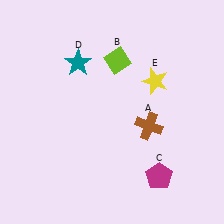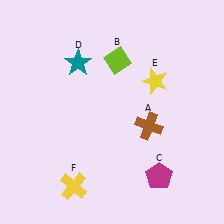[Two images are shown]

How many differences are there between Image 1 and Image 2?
There is 1 difference between the two images.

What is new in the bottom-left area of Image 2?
A yellow cross (F) was added in the bottom-left area of Image 2.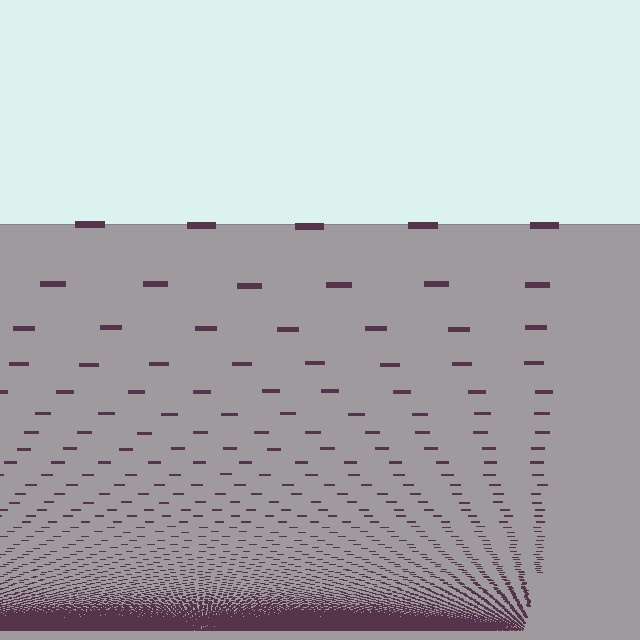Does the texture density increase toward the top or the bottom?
Density increases toward the bottom.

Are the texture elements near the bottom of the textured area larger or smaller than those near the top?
Smaller. The gradient is inverted — elements near the bottom are smaller and denser.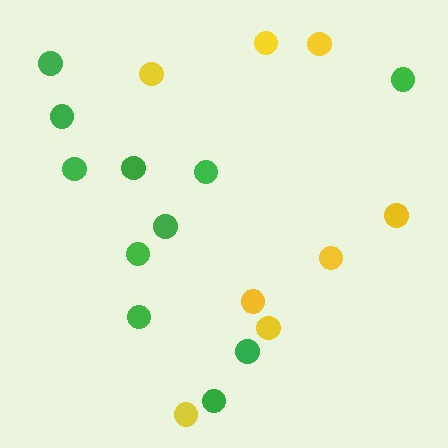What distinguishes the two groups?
There are 2 groups: one group of green circles (11) and one group of yellow circles (8).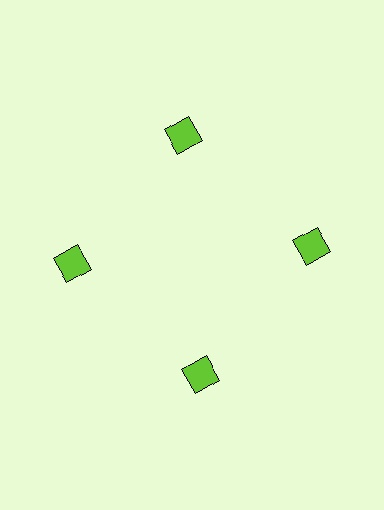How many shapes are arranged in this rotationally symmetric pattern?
There are 4 shapes, arranged in 4 groups of 1.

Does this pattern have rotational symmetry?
Yes, this pattern has 4-fold rotational symmetry. It looks the same after rotating 90 degrees around the center.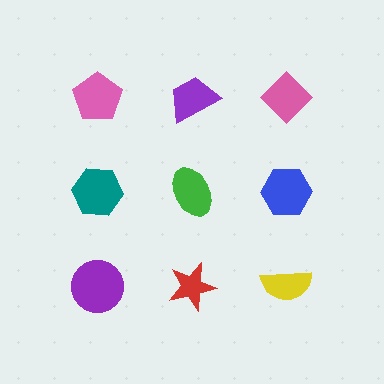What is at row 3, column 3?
A yellow semicircle.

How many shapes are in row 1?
3 shapes.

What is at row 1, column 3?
A pink diamond.